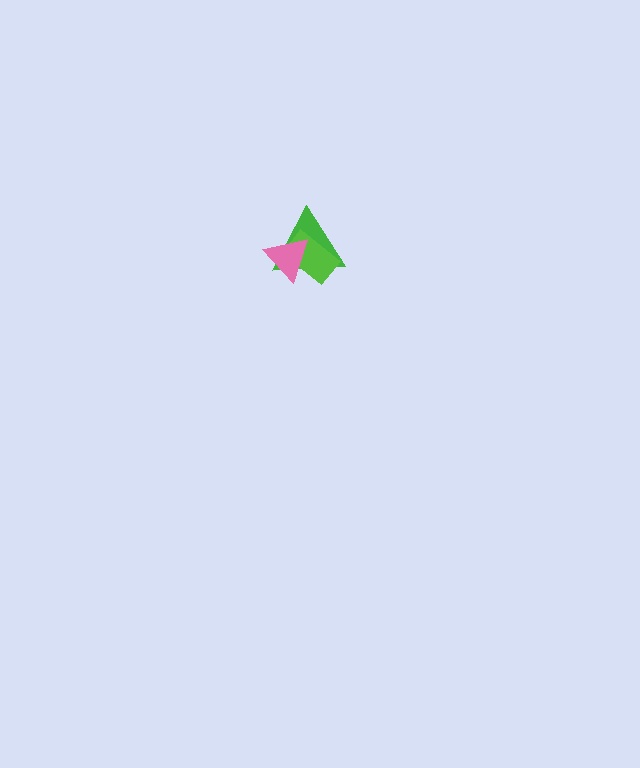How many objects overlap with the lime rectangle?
2 objects overlap with the lime rectangle.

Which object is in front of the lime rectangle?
The pink triangle is in front of the lime rectangle.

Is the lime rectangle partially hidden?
Yes, it is partially covered by another shape.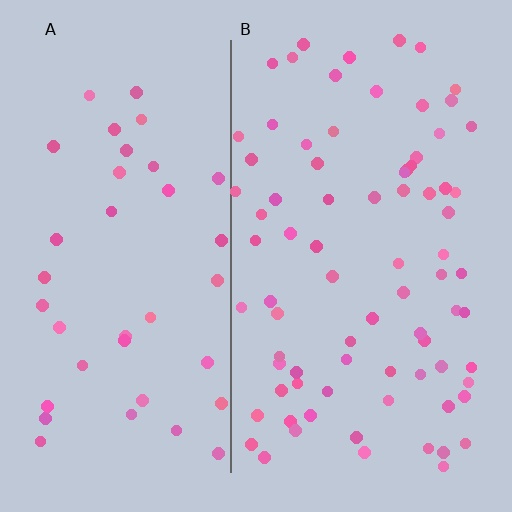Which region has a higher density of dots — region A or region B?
B (the right).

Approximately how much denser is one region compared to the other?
Approximately 2.0× — region B over region A.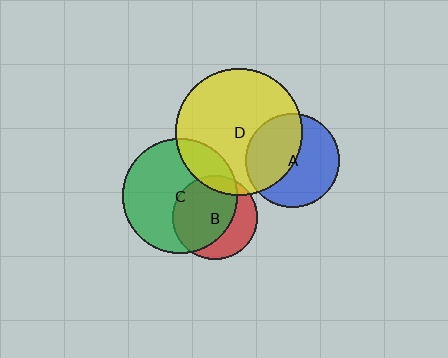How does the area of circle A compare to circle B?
Approximately 1.2 times.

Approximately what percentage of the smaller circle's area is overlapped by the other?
Approximately 45%.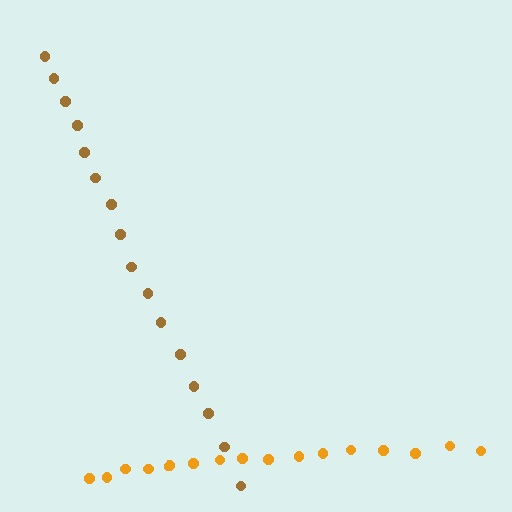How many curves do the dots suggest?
There are 2 distinct paths.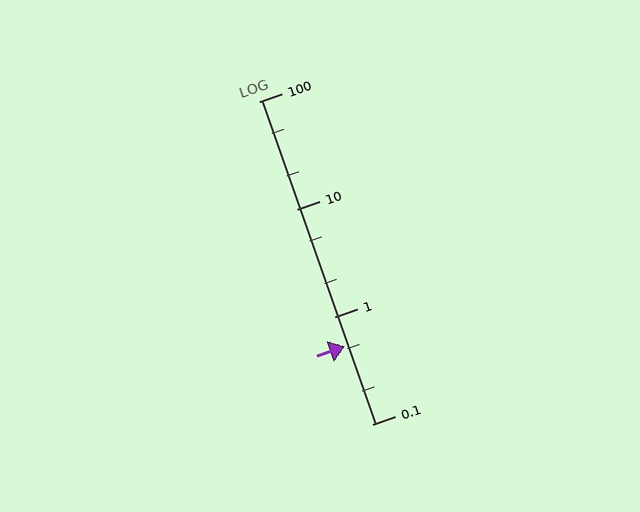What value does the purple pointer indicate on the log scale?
The pointer indicates approximately 0.53.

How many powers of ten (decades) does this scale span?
The scale spans 3 decades, from 0.1 to 100.